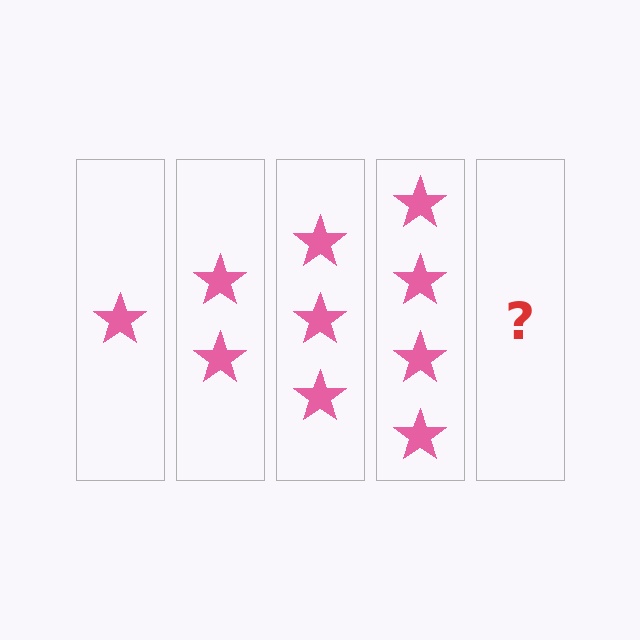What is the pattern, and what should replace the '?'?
The pattern is that each step adds one more star. The '?' should be 5 stars.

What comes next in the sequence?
The next element should be 5 stars.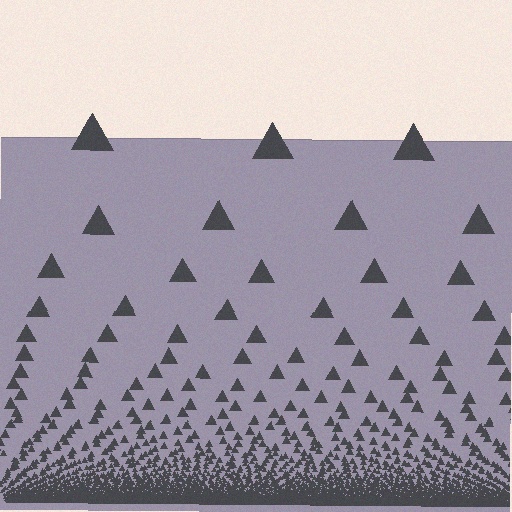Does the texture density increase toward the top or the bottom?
Density increases toward the bottom.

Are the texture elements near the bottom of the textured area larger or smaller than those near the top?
Smaller. The gradient is inverted — elements near the bottom are smaller and denser.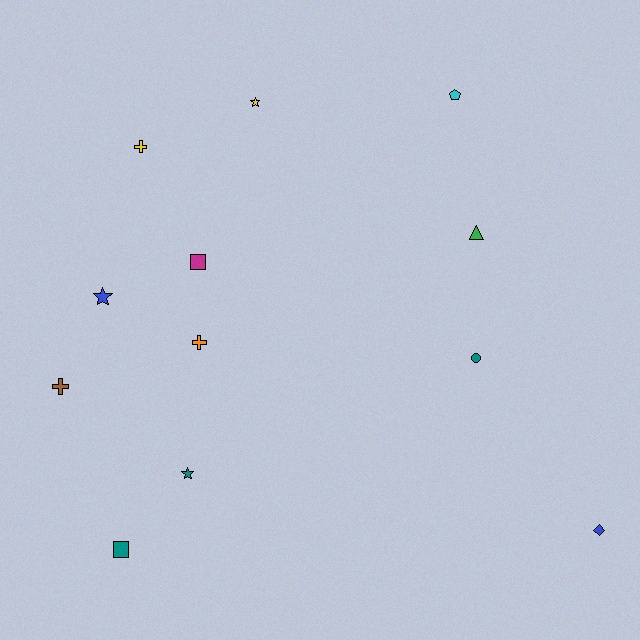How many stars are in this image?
There are 3 stars.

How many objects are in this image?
There are 12 objects.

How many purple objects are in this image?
There are no purple objects.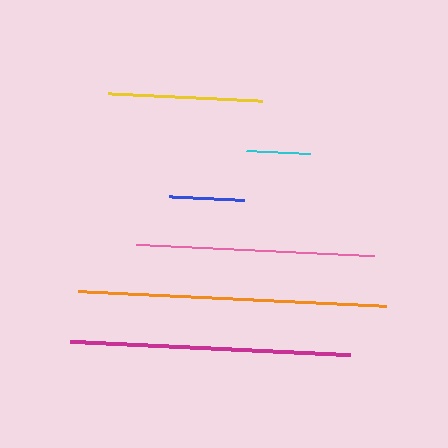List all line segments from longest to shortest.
From longest to shortest: orange, magenta, pink, yellow, blue, cyan.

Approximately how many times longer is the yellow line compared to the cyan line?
The yellow line is approximately 2.4 times the length of the cyan line.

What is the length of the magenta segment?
The magenta segment is approximately 280 pixels long.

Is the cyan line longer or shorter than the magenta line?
The magenta line is longer than the cyan line.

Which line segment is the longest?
The orange line is the longest at approximately 309 pixels.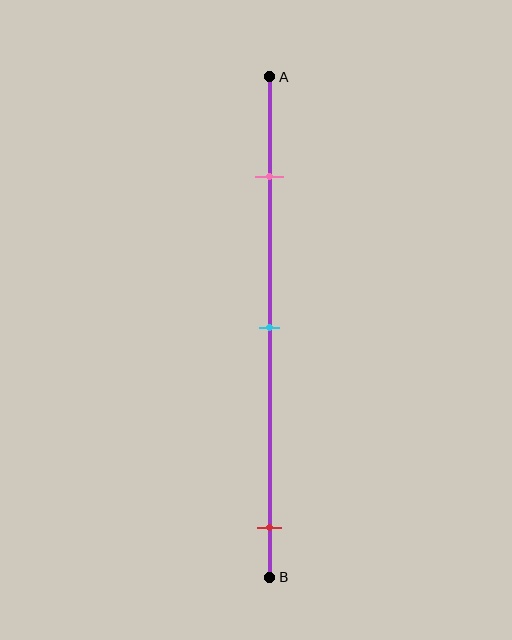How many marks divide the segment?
There are 3 marks dividing the segment.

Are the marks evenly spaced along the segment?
No, the marks are not evenly spaced.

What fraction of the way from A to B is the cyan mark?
The cyan mark is approximately 50% (0.5) of the way from A to B.